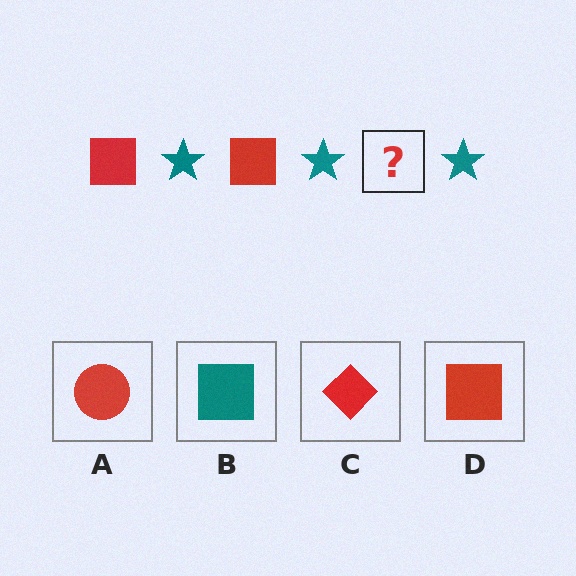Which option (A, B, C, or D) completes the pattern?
D.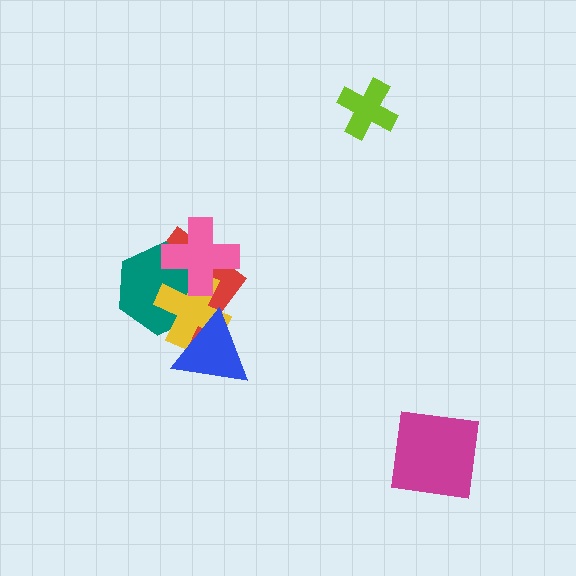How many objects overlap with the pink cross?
3 objects overlap with the pink cross.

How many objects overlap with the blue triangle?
3 objects overlap with the blue triangle.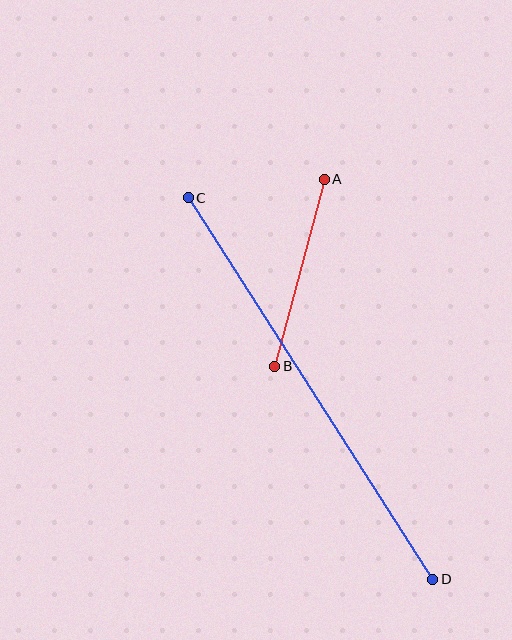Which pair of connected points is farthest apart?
Points C and D are farthest apart.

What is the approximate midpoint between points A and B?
The midpoint is at approximately (299, 273) pixels.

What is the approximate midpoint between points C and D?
The midpoint is at approximately (311, 389) pixels.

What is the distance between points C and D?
The distance is approximately 453 pixels.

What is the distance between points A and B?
The distance is approximately 194 pixels.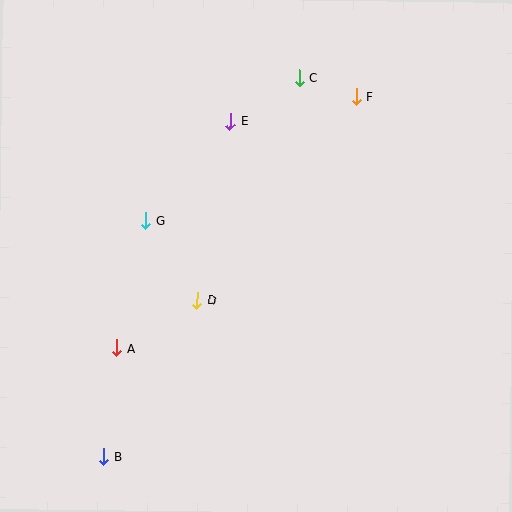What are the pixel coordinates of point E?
Point E is at (230, 121).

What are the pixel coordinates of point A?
Point A is at (117, 348).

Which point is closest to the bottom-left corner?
Point B is closest to the bottom-left corner.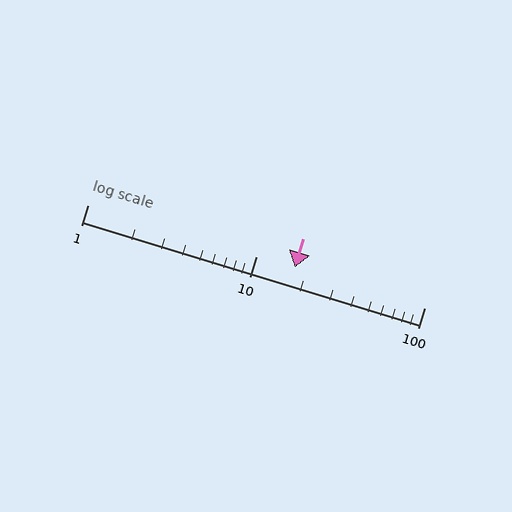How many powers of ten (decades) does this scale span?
The scale spans 2 decades, from 1 to 100.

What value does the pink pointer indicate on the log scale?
The pointer indicates approximately 17.